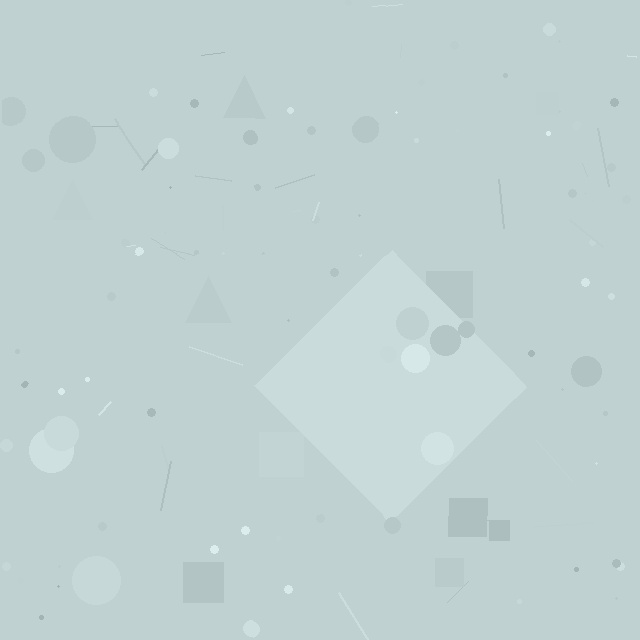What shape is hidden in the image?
A diamond is hidden in the image.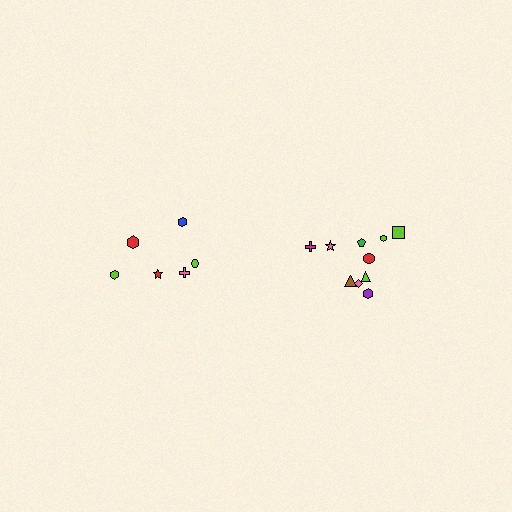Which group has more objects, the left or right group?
The right group.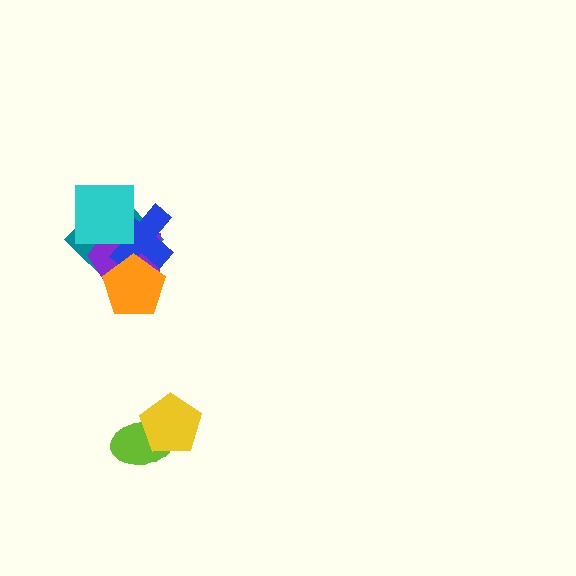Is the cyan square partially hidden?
No, no other shape covers it.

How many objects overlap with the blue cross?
4 objects overlap with the blue cross.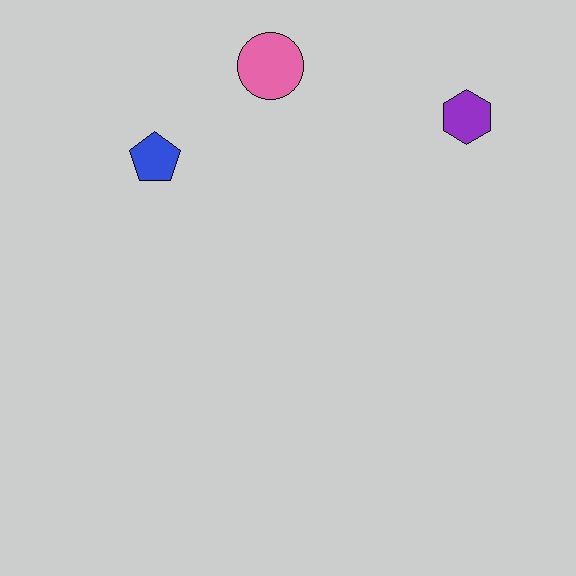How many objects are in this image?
There are 3 objects.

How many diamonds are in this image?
There are no diamonds.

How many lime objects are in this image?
There are no lime objects.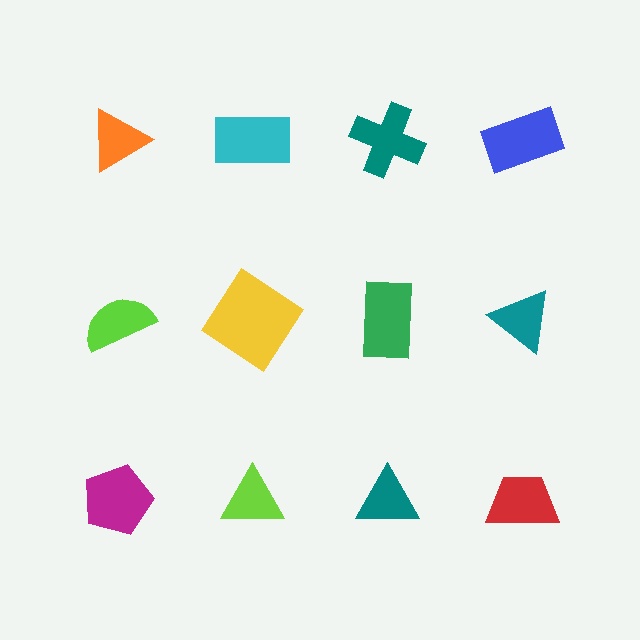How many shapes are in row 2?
4 shapes.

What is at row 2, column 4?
A teal triangle.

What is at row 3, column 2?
A lime triangle.